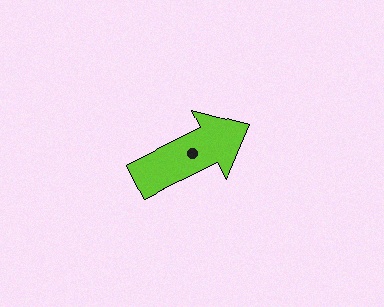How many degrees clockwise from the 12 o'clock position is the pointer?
Approximately 64 degrees.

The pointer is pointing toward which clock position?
Roughly 2 o'clock.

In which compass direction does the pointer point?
Northeast.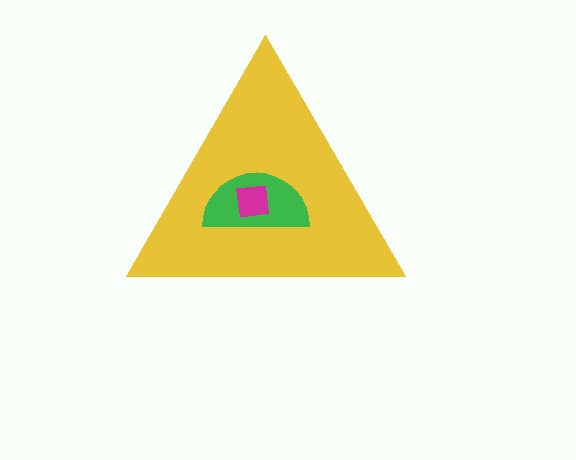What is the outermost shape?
The yellow triangle.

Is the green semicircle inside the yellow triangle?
Yes.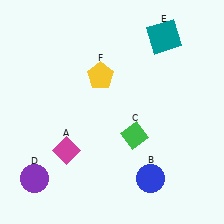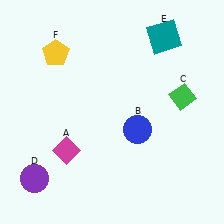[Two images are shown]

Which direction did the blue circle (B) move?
The blue circle (B) moved up.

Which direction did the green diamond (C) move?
The green diamond (C) moved right.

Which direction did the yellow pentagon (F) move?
The yellow pentagon (F) moved left.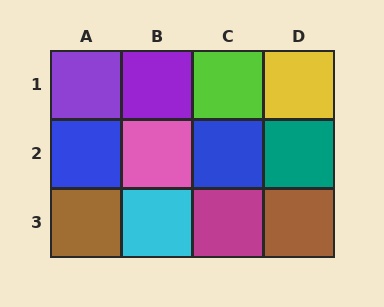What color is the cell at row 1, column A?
Purple.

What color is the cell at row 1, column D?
Yellow.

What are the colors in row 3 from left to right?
Brown, cyan, magenta, brown.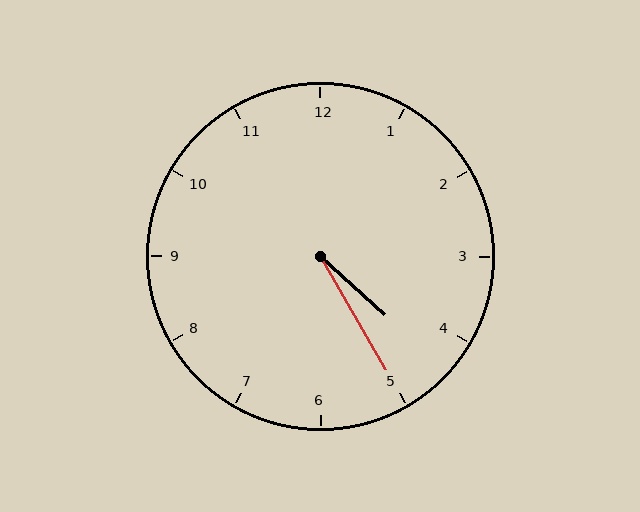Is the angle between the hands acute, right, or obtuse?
It is acute.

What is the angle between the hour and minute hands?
Approximately 18 degrees.